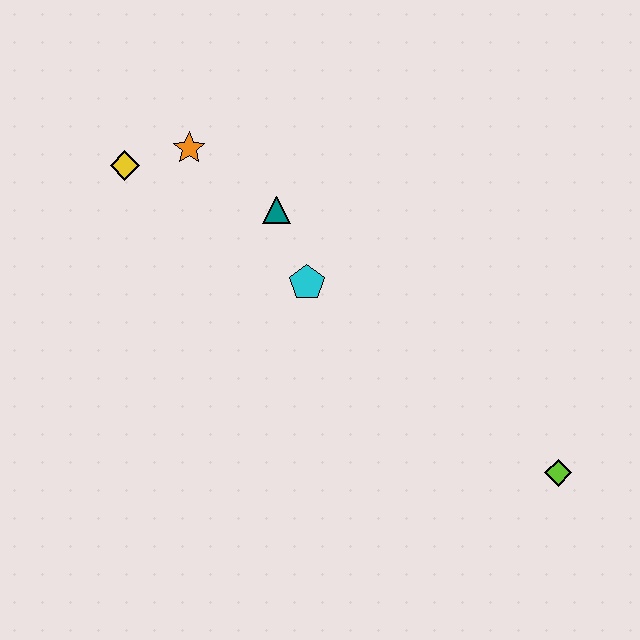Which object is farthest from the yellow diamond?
The lime diamond is farthest from the yellow diamond.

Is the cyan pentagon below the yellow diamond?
Yes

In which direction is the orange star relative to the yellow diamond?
The orange star is to the right of the yellow diamond.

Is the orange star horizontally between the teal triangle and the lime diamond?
No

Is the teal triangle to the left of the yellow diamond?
No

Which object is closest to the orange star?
The yellow diamond is closest to the orange star.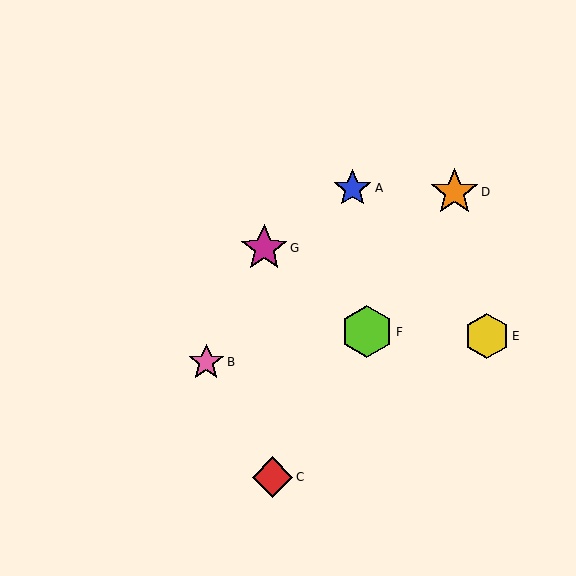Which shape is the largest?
The lime hexagon (labeled F) is the largest.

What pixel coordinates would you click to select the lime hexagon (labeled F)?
Click at (367, 332) to select the lime hexagon F.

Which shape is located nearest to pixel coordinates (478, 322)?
The yellow hexagon (labeled E) at (487, 336) is nearest to that location.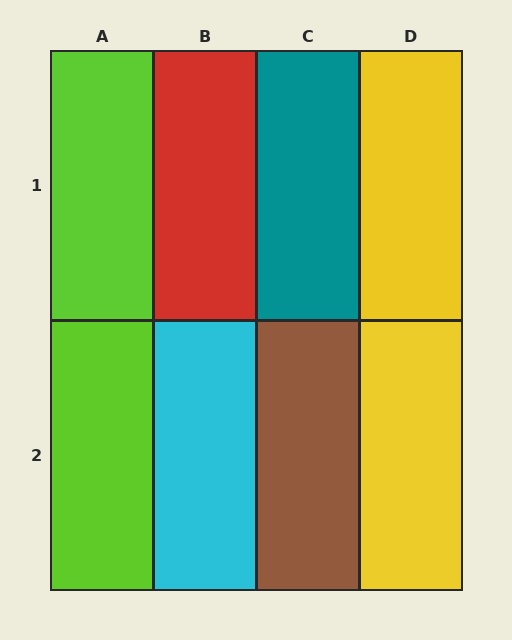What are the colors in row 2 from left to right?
Lime, cyan, brown, yellow.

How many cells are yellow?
2 cells are yellow.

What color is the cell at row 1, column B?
Red.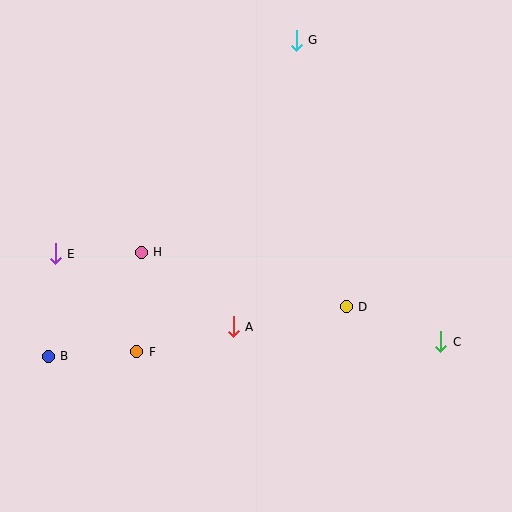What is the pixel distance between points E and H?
The distance between E and H is 86 pixels.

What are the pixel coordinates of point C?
Point C is at (441, 342).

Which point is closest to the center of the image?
Point A at (233, 327) is closest to the center.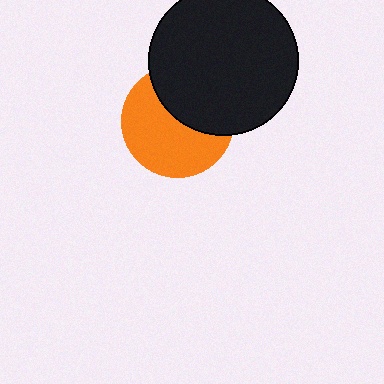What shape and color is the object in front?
The object in front is a black circle.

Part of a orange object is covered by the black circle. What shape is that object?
It is a circle.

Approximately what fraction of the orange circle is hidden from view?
Roughly 41% of the orange circle is hidden behind the black circle.